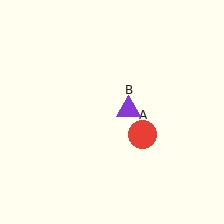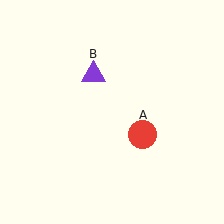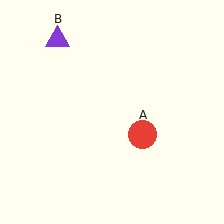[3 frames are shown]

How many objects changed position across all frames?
1 object changed position: purple triangle (object B).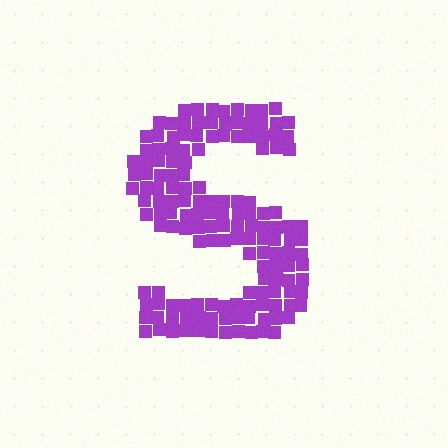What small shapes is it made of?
It is made of small squares.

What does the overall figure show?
The overall figure shows the letter S.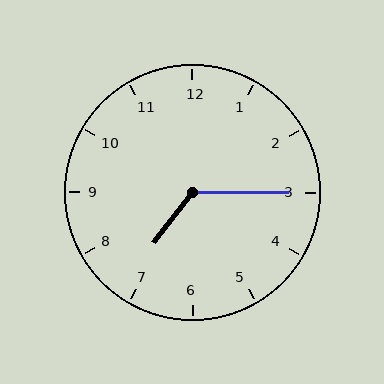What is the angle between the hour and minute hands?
Approximately 128 degrees.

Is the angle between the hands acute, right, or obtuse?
It is obtuse.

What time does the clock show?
7:15.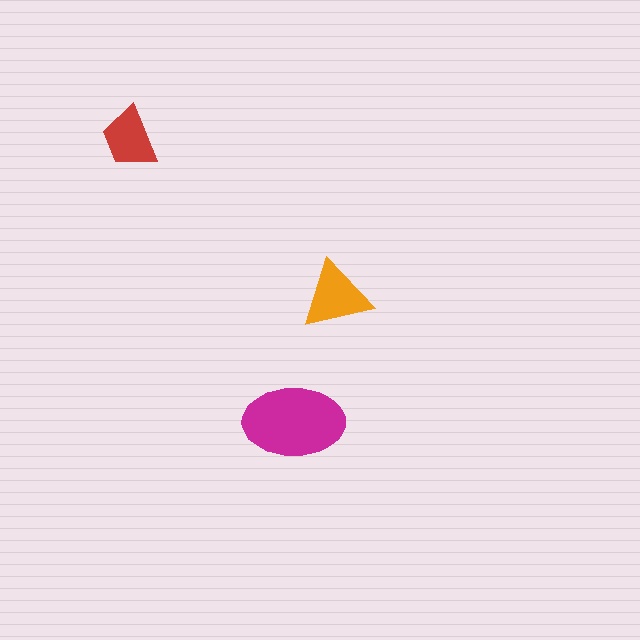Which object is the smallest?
The red trapezoid.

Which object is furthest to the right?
The orange triangle is rightmost.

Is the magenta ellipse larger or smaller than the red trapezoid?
Larger.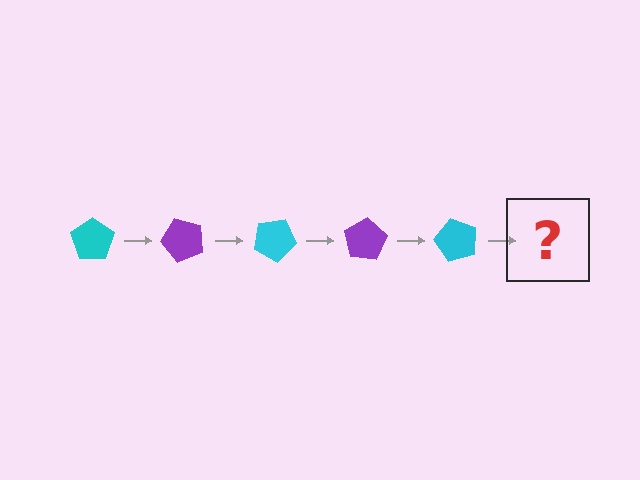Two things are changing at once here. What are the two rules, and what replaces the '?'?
The two rules are that it rotates 50 degrees each step and the color cycles through cyan and purple. The '?' should be a purple pentagon, rotated 250 degrees from the start.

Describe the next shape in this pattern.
It should be a purple pentagon, rotated 250 degrees from the start.